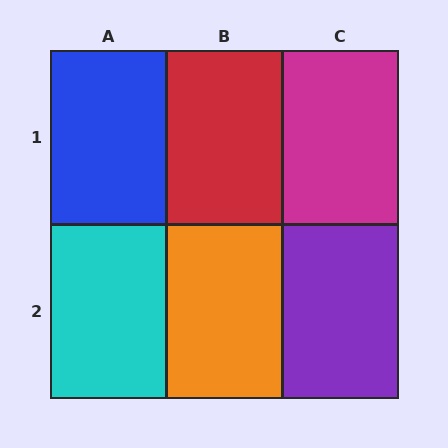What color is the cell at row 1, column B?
Red.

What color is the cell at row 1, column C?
Magenta.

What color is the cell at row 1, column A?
Blue.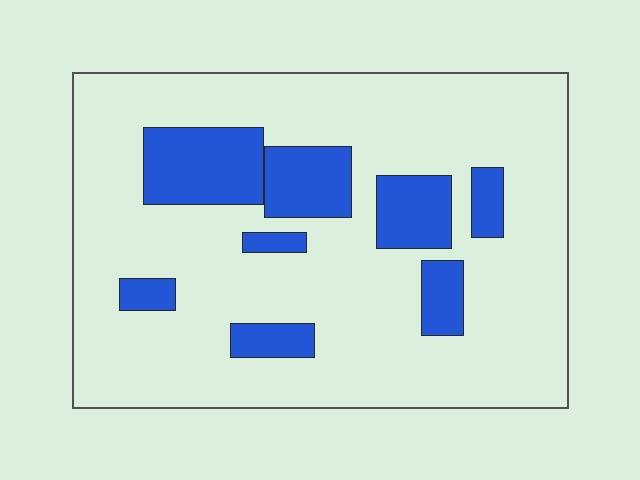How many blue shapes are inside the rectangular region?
8.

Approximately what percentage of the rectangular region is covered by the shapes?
Approximately 20%.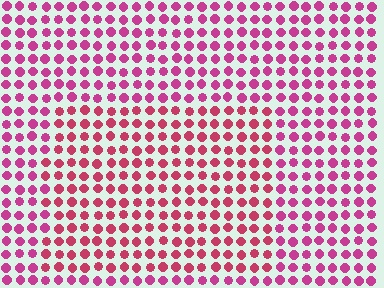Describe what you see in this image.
The image is filled with small magenta elements in a uniform arrangement. A rectangle-shaped region is visible where the elements are tinted to a slightly different hue, forming a subtle color boundary.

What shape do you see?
I see a rectangle.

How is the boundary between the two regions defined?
The boundary is defined purely by a slight shift in hue (about 20 degrees). Spacing, size, and orientation are identical on both sides.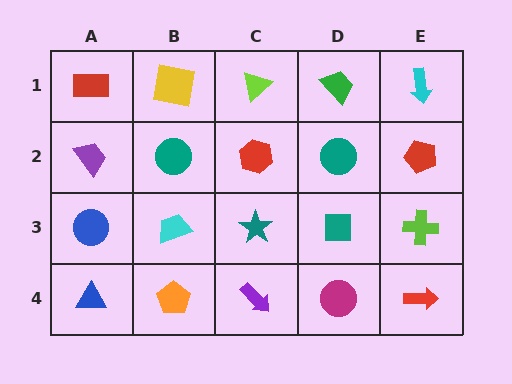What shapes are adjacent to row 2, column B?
A yellow square (row 1, column B), a cyan trapezoid (row 3, column B), a purple trapezoid (row 2, column A), a red hexagon (row 2, column C).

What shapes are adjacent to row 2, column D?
A green trapezoid (row 1, column D), a teal square (row 3, column D), a red hexagon (row 2, column C), a red pentagon (row 2, column E).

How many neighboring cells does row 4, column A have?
2.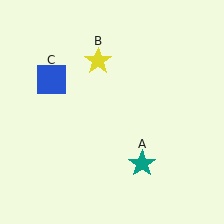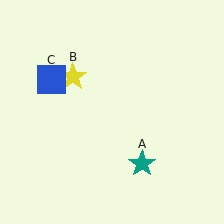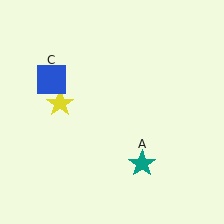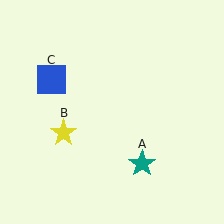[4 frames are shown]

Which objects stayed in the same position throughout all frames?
Teal star (object A) and blue square (object C) remained stationary.